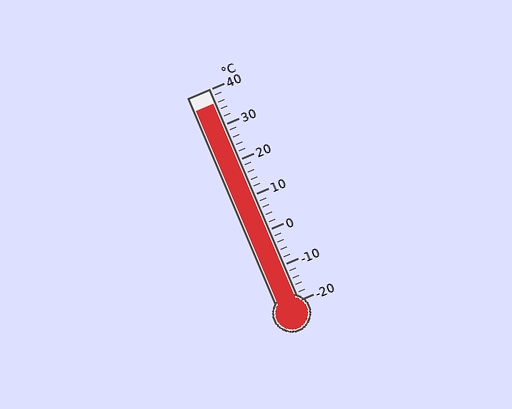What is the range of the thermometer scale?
The thermometer scale ranges from -20°C to 40°C.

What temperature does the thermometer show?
The thermometer shows approximately 36°C.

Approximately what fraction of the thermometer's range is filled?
The thermometer is filled to approximately 95% of its range.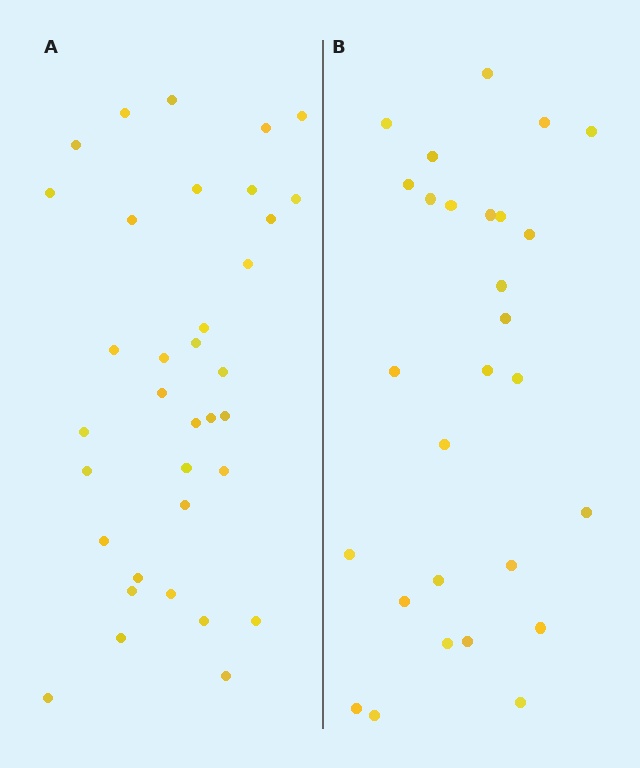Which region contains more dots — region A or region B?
Region A (the left region) has more dots.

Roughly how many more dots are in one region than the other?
Region A has roughly 8 or so more dots than region B.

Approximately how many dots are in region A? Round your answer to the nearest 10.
About 40 dots. (The exact count is 35, which rounds to 40.)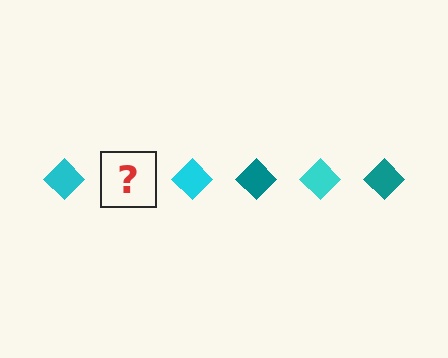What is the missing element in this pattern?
The missing element is a teal diamond.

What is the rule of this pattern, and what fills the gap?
The rule is that the pattern cycles through cyan, teal diamonds. The gap should be filled with a teal diamond.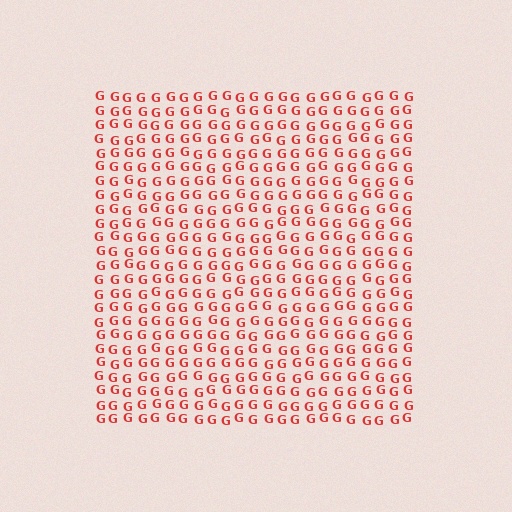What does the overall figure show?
The overall figure shows a square.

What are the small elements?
The small elements are letter G's.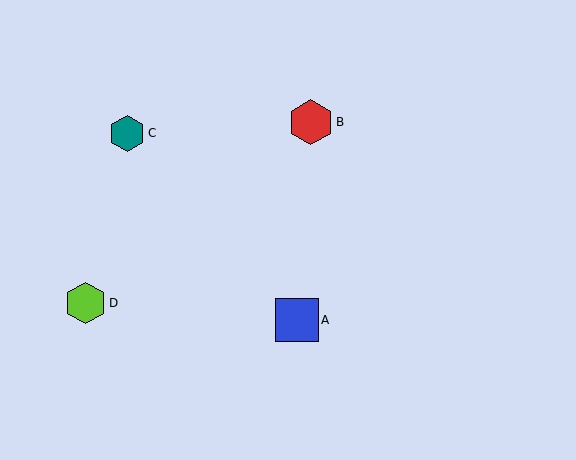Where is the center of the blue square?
The center of the blue square is at (297, 320).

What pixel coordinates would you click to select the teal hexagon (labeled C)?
Click at (127, 133) to select the teal hexagon C.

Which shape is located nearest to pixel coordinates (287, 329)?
The blue square (labeled A) at (297, 320) is nearest to that location.